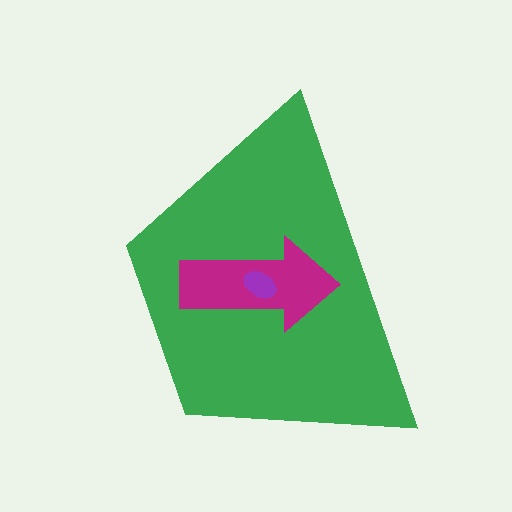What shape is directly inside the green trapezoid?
The magenta arrow.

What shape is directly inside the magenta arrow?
The purple ellipse.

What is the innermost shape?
The purple ellipse.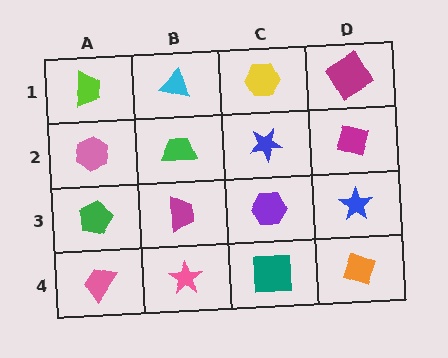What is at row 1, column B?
A cyan triangle.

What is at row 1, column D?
A magenta diamond.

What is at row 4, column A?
A pink trapezoid.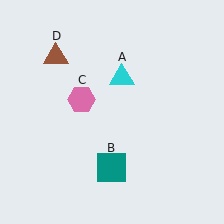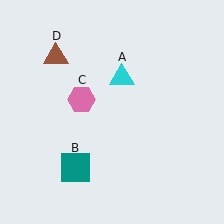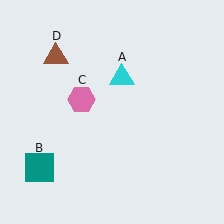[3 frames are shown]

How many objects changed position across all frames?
1 object changed position: teal square (object B).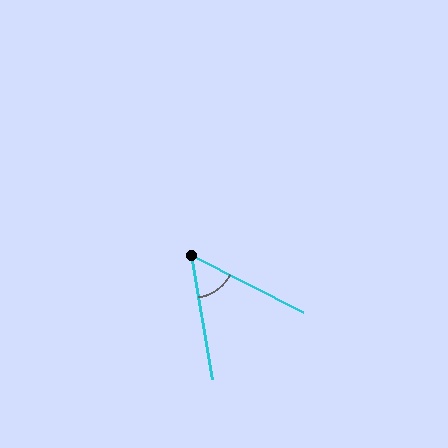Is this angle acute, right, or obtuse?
It is acute.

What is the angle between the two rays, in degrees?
Approximately 53 degrees.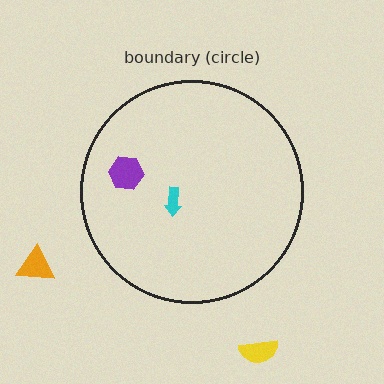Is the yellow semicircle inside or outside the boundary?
Outside.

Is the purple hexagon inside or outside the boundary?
Inside.